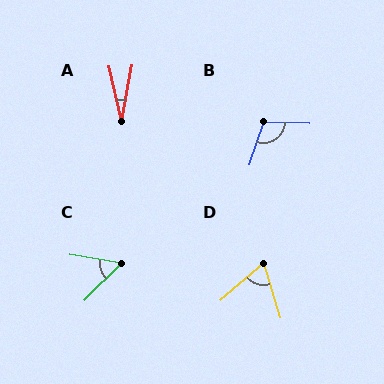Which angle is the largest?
B, at approximately 106 degrees.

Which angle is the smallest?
A, at approximately 24 degrees.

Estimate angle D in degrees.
Approximately 67 degrees.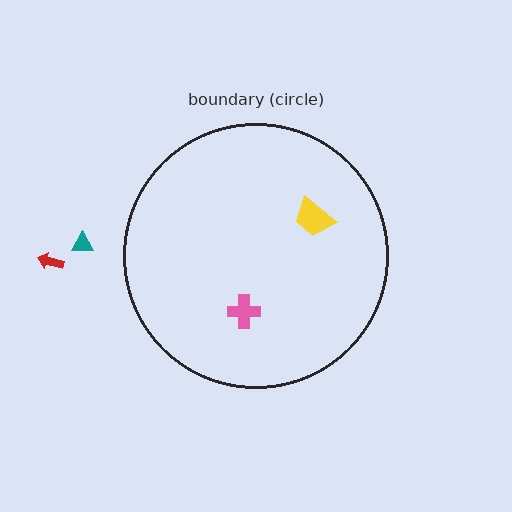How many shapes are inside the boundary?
2 inside, 2 outside.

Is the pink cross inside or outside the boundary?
Inside.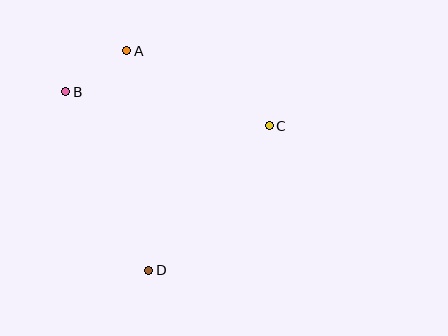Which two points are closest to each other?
Points A and B are closest to each other.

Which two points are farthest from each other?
Points A and D are farthest from each other.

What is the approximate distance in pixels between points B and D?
The distance between B and D is approximately 197 pixels.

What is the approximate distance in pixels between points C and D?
The distance between C and D is approximately 188 pixels.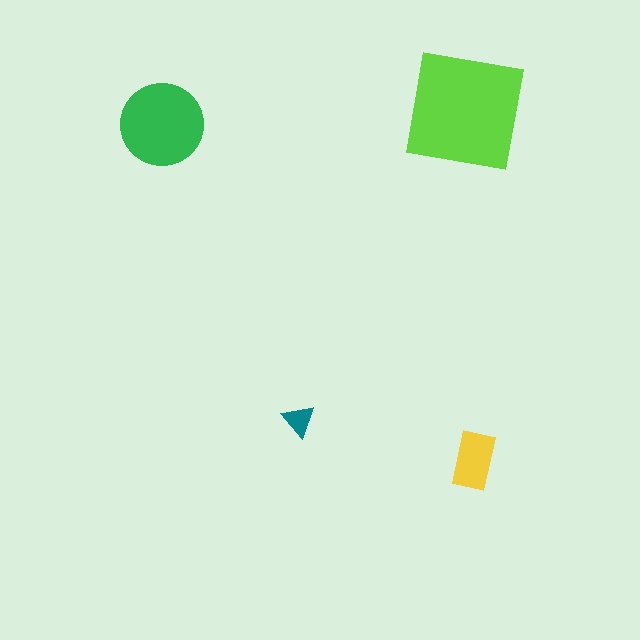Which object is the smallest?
The teal triangle.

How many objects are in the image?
There are 4 objects in the image.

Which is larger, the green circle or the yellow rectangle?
The green circle.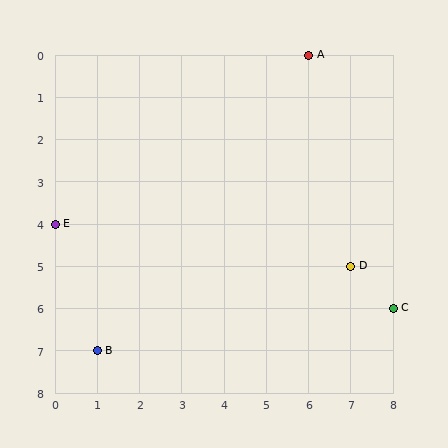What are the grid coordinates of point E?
Point E is at grid coordinates (0, 4).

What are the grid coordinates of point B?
Point B is at grid coordinates (1, 7).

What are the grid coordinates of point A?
Point A is at grid coordinates (6, 0).